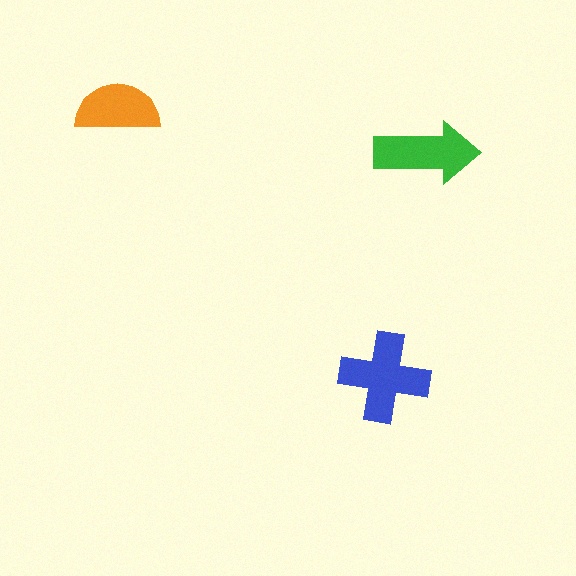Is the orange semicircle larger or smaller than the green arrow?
Smaller.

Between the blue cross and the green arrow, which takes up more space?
The blue cross.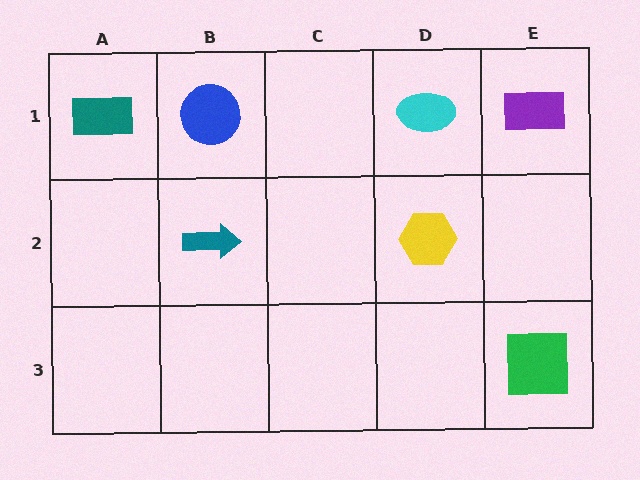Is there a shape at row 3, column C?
No, that cell is empty.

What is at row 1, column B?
A blue circle.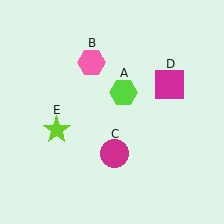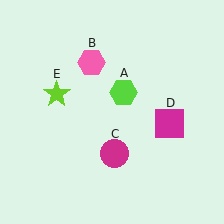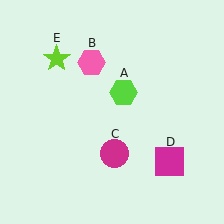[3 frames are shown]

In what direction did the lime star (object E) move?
The lime star (object E) moved up.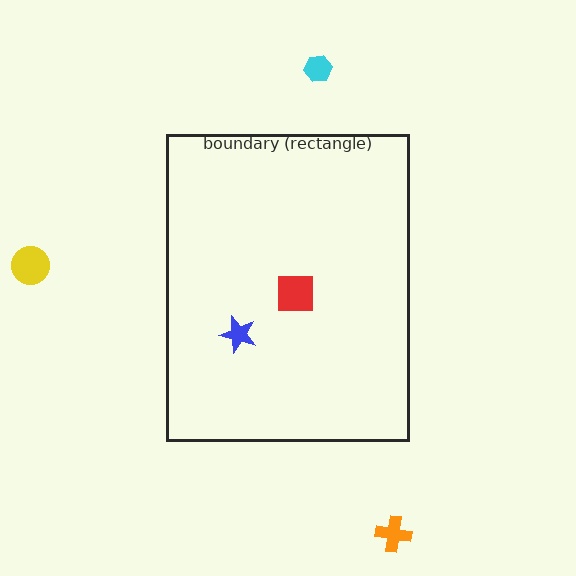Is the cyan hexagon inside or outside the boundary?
Outside.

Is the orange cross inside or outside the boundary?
Outside.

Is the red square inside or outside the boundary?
Inside.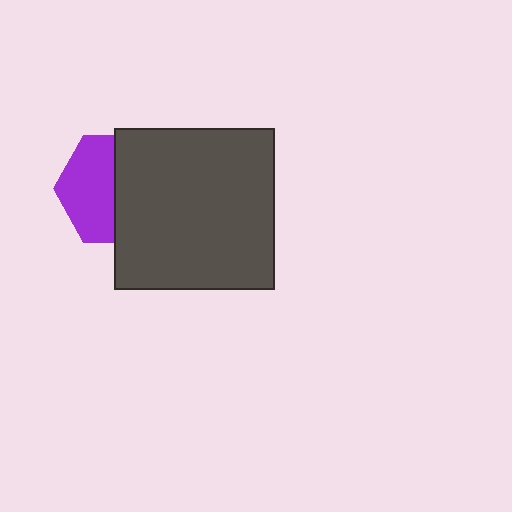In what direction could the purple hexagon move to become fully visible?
The purple hexagon could move left. That would shift it out from behind the dark gray square entirely.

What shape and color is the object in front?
The object in front is a dark gray square.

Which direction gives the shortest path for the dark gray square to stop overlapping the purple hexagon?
Moving right gives the shortest separation.